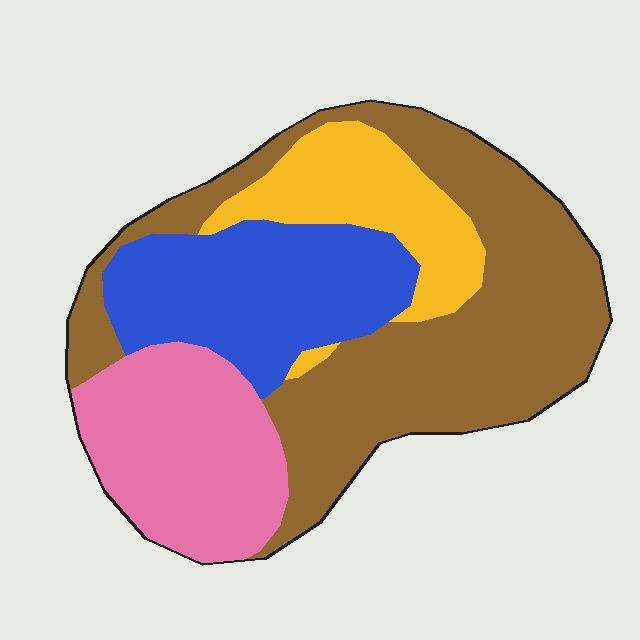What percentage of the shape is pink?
Pink covers 21% of the shape.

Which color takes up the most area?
Brown, at roughly 45%.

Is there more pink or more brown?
Brown.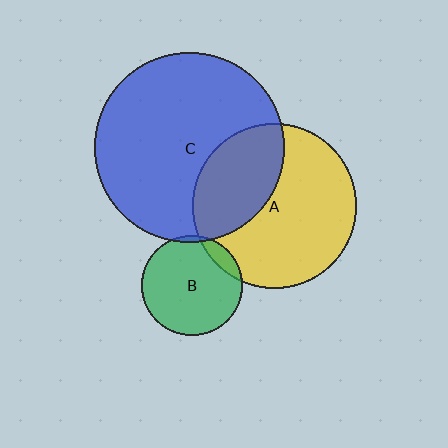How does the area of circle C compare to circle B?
Approximately 3.6 times.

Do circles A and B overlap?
Yes.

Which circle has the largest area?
Circle C (blue).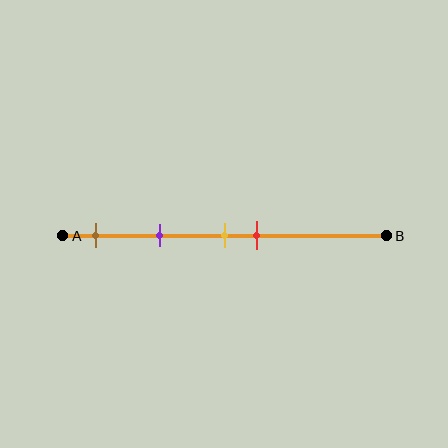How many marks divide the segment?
There are 4 marks dividing the segment.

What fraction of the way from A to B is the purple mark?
The purple mark is approximately 30% (0.3) of the way from A to B.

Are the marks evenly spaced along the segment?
No, the marks are not evenly spaced.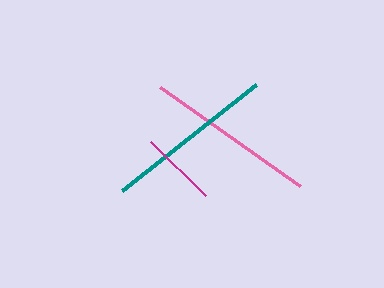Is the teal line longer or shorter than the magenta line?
The teal line is longer than the magenta line.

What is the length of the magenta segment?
The magenta segment is approximately 77 pixels long.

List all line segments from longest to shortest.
From longest to shortest: pink, teal, magenta.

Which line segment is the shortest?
The magenta line is the shortest at approximately 77 pixels.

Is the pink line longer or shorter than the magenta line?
The pink line is longer than the magenta line.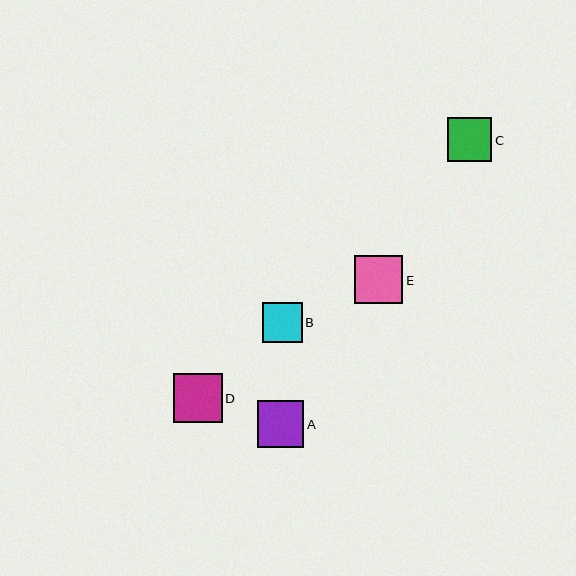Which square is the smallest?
Square B is the smallest with a size of approximately 40 pixels.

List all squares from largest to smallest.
From largest to smallest: D, E, A, C, B.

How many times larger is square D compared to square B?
Square D is approximately 1.2 times the size of square B.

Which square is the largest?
Square D is the largest with a size of approximately 48 pixels.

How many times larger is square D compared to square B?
Square D is approximately 1.2 times the size of square B.